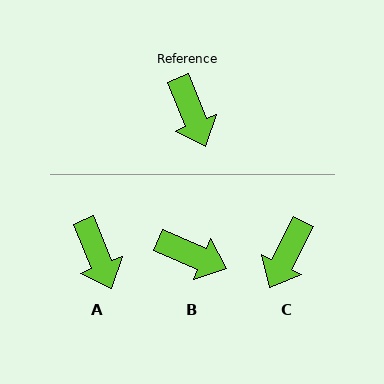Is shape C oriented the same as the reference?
No, it is off by about 49 degrees.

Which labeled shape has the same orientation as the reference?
A.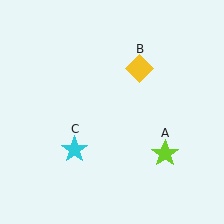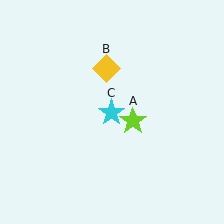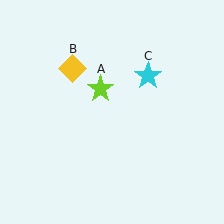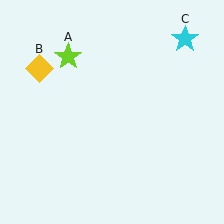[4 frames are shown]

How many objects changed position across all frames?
3 objects changed position: lime star (object A), yellow diamond (object B), cyan star (object C).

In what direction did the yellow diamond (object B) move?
The yellow diamond (object B) moved left.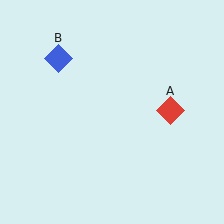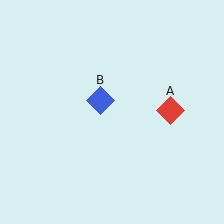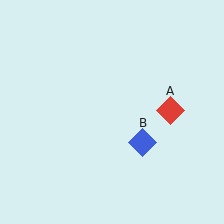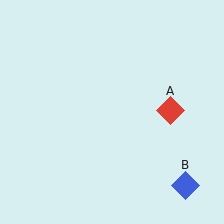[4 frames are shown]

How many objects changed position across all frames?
1 object changed position: blue diamond (object B).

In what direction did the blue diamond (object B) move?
The blue diamond (object B) moved down and to the right.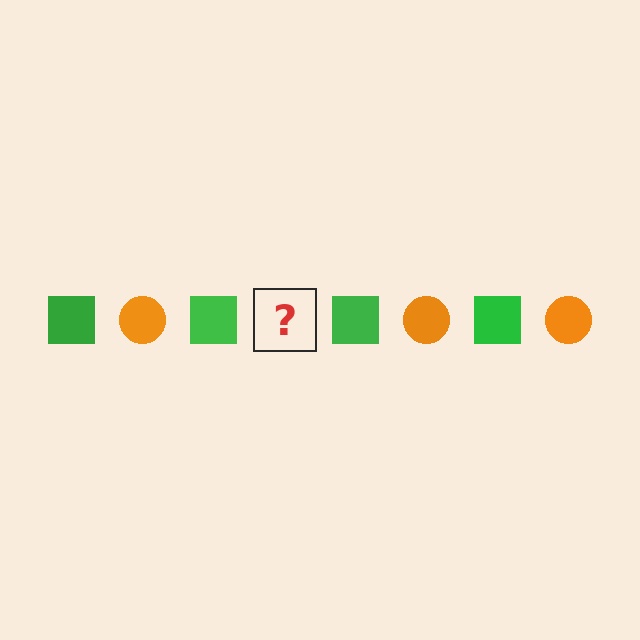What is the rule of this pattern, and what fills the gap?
The rule is that the pattern alternates between green square and orange circle. The gap should be filled with an orange circle.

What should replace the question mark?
The question mark should be replaced with an orange circle.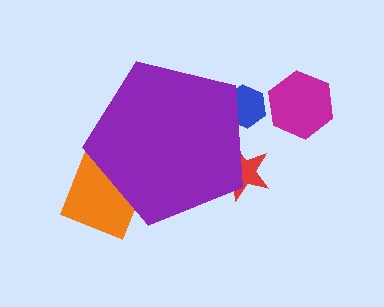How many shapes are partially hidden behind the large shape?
3 shapes are partially hidden.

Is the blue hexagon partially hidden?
Yes, the blue hexagon is partially hidden behind the purple pentagon.